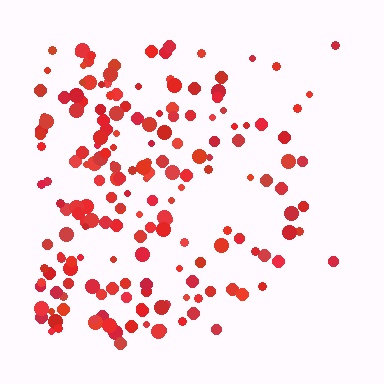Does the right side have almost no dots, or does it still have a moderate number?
Still a moderate number, just noticeably fewer than the left.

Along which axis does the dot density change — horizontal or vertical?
Horizontal.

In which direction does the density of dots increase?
From right to left, with the left side densest.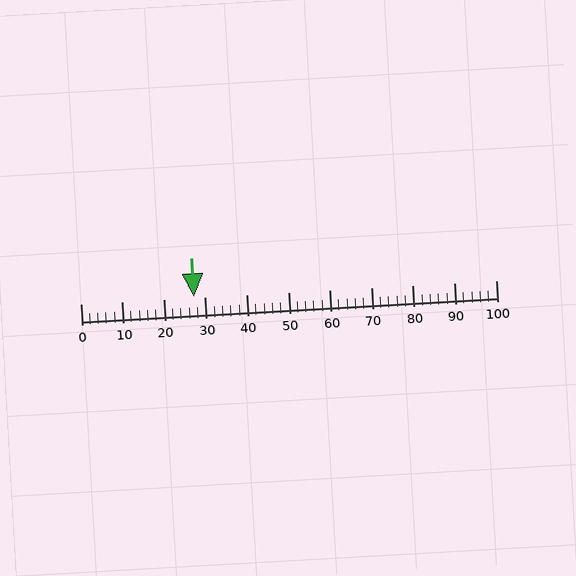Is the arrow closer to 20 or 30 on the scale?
The arrow is closer to 30.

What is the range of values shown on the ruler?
The ruler shows values from 0 to 100.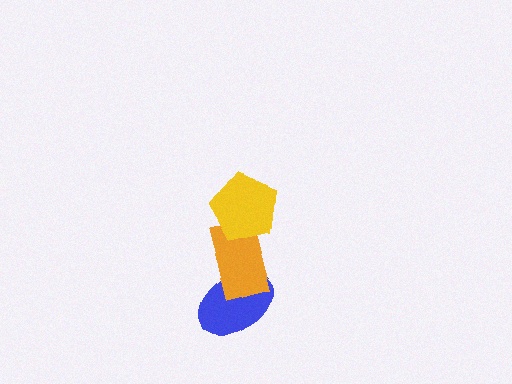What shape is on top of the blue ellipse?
The orange rectangle is on top of the blue ellipse.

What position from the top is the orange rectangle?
The orange rectangle is 2nd from the top.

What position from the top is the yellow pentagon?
The yellow pentagon is 1st from the top.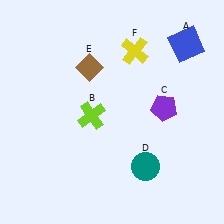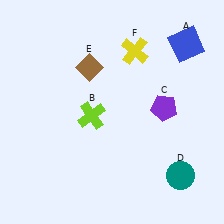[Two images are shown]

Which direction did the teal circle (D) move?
The teal circle (D) moved right.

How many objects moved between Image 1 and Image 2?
1 object moved between the two images.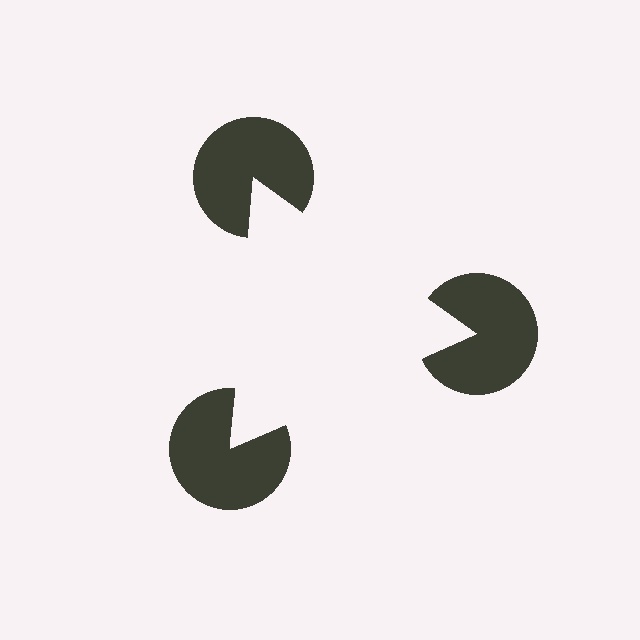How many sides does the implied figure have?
3 sides.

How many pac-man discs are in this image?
There are 3 — one at each vertex of the illusory triangle.